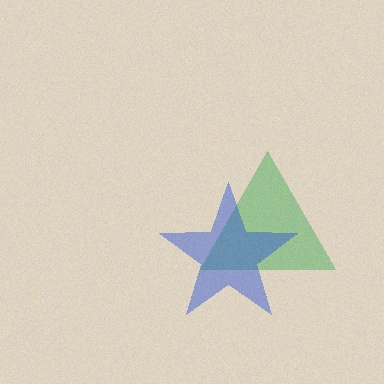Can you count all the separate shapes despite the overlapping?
Yes, there are 2 separate shapes.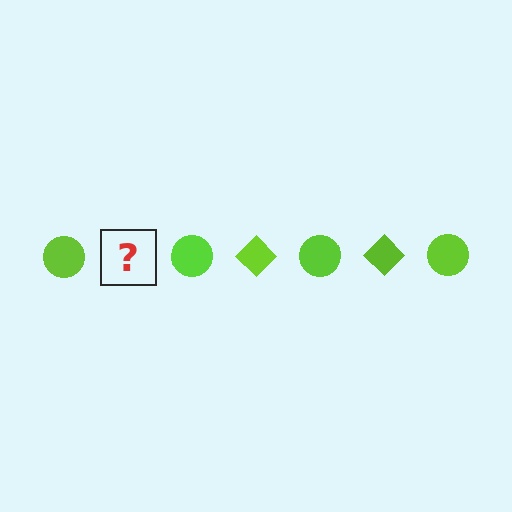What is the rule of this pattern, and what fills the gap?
The rule is that the pattern cycles through circle, diamond shapes in lime. The gap should be filled with a lime diamond.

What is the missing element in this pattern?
The missing element is a lime diamond.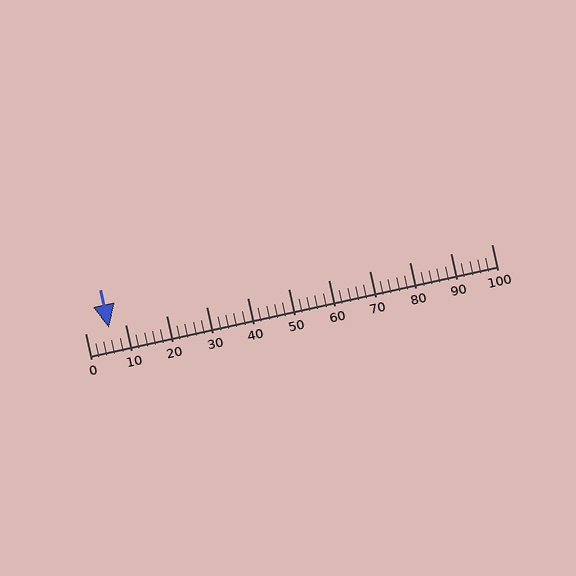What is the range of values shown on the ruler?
The ruler shows values from 0 to 100.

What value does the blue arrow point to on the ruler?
The blue arrow points to approximately 6.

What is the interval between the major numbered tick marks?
The major tick marks are spaced 10 units apart.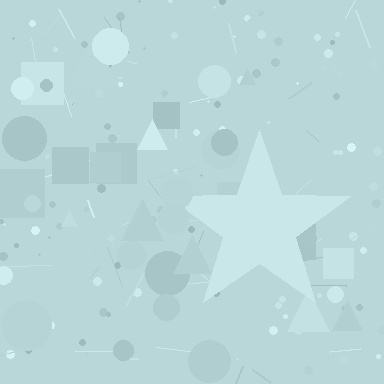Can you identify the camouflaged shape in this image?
The camouflaged shape is a star.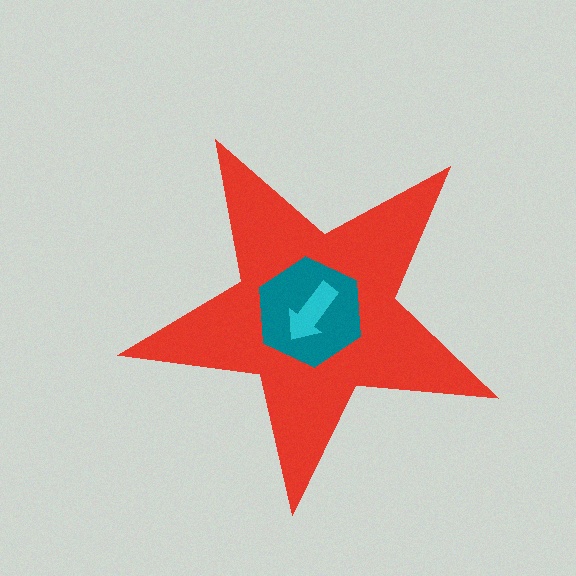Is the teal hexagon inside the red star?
Yes.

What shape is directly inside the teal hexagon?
The cyan arrow.